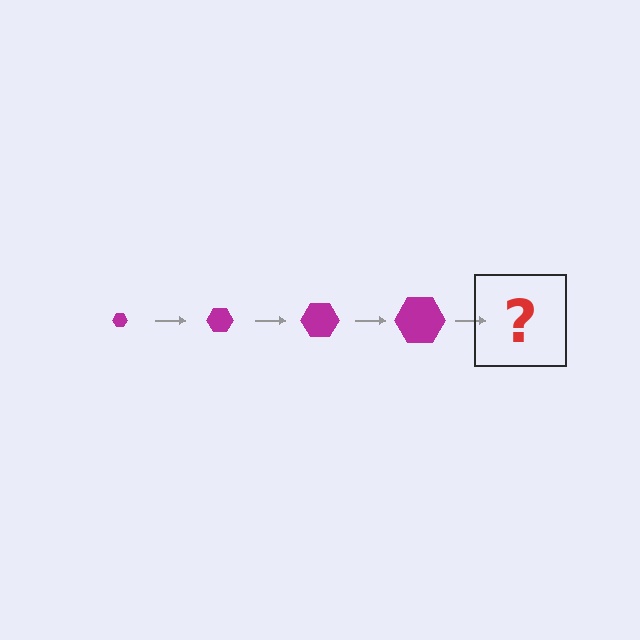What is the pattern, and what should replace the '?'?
The pattern is that the hexagon gets progressively larger each step. The '?' should be a magenta hexagon, larger than the previous one.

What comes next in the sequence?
The next element should be a magenta hexagon, larger than the previous one.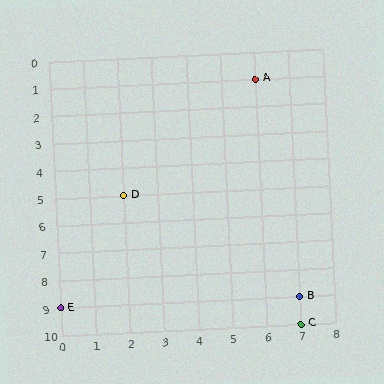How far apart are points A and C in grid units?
Points A and C are 1 column and 9 rows apart (about 9.1 grid units diagonally).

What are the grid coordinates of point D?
Point D is at grid coordinates (2, 5).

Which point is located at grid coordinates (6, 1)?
Point A is at (6, 1).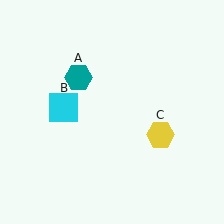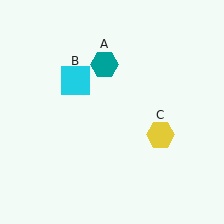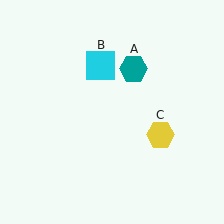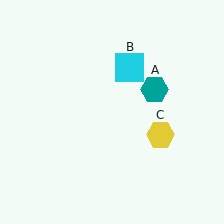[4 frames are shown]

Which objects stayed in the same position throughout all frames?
Yellow hexagon (object C) remained stationary.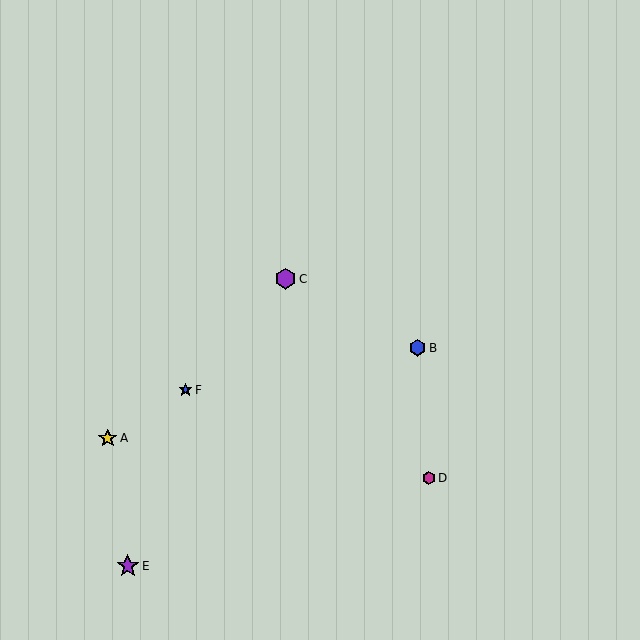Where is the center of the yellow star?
The center of the yellow star is at (108, 438).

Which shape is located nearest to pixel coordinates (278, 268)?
The purple hexagon (labeled C) at (285, 279) is nearest to that location.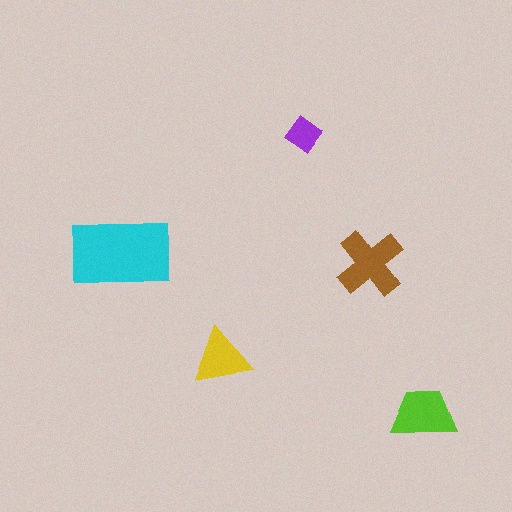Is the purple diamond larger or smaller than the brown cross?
Smaller.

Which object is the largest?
The cyan rectangle.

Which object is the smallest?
The purple diamond.